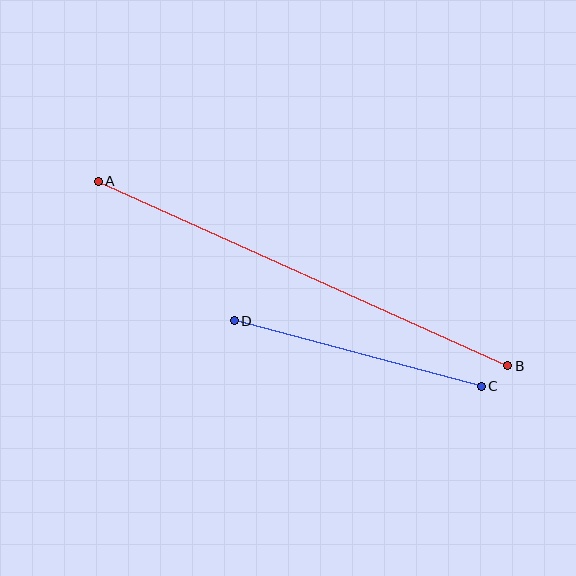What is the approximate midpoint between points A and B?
The midpoint is at approximately (303, 274) pixels.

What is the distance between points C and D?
The distance is approximately 256 pixels.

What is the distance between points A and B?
The distance is approximately 449 pixels.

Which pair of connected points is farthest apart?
Points A and B are farthest apart.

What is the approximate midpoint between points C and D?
The midpoint is at approximately (358, 354) pixels.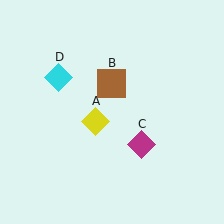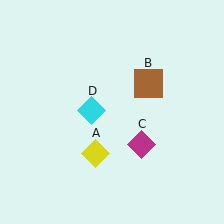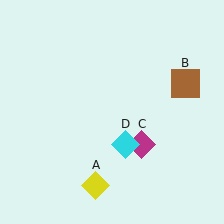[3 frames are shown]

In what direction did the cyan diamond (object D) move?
The cyan diamond (object D) moved down and to the right.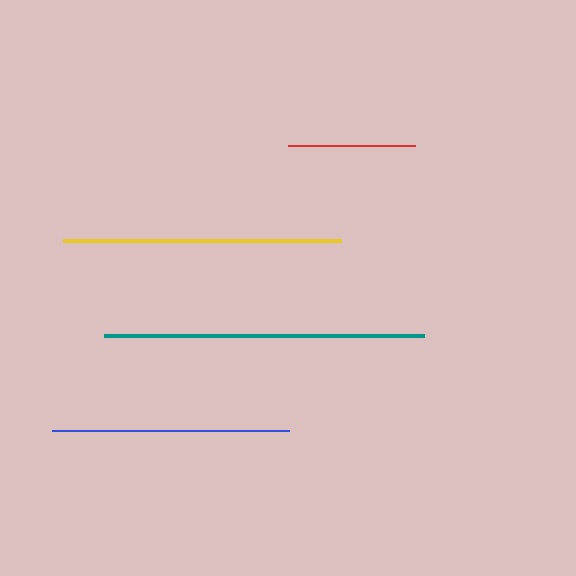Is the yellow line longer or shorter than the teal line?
The teal line is longer than the yellow line.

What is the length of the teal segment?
The teal segment is approximately 320 pixels long.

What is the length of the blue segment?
The blue segment is approximately 237 pixels long.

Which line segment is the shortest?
The red line is the shortest at approximately 126 pixels.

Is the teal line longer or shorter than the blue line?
The teal line is longer than the blue line.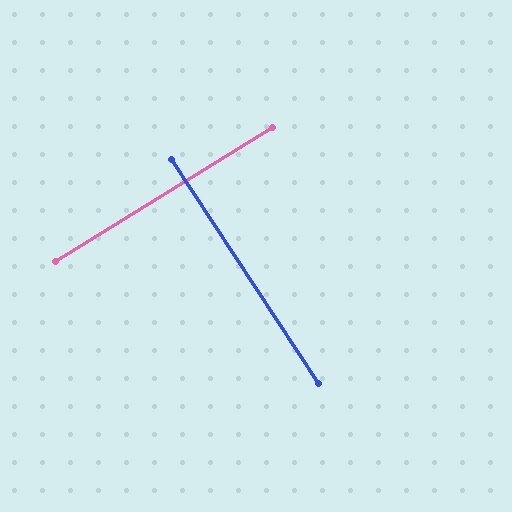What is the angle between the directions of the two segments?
Approximately 89 degrees.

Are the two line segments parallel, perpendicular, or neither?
Perpendicular — they meet at approximately 89°.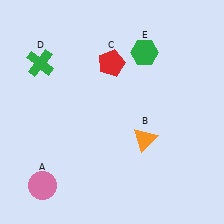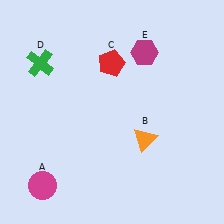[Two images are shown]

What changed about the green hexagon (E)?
In Image 1, E is green. In Image 2, it changed to magenta.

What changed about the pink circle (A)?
In Image 1, A is pink. In Image 2, it changed to magenta.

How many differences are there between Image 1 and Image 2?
There are 2 differences between the two images.